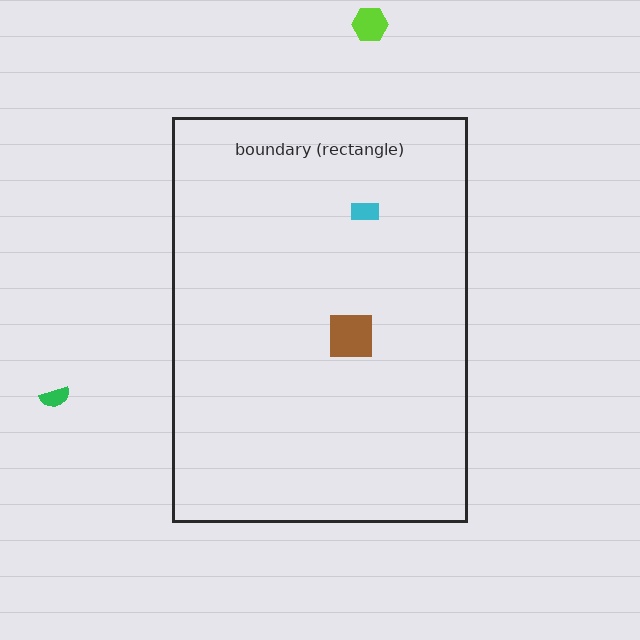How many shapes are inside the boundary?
2 inside, 2 outside.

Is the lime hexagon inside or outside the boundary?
Outside.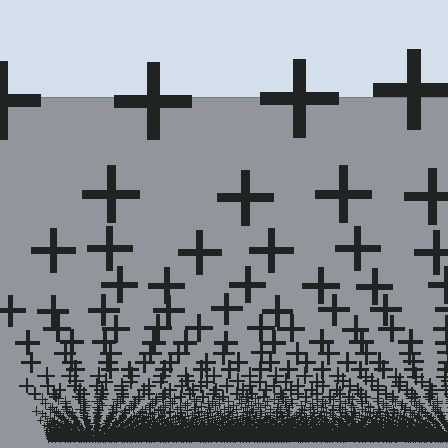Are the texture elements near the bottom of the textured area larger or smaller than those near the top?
Smaller. The gradient is inverted — elements near the bottom are smaller and denser.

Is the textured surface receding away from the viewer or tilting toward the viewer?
The surface appears to tilt toward the viewer. Texture elements get larger and sparser toward the top.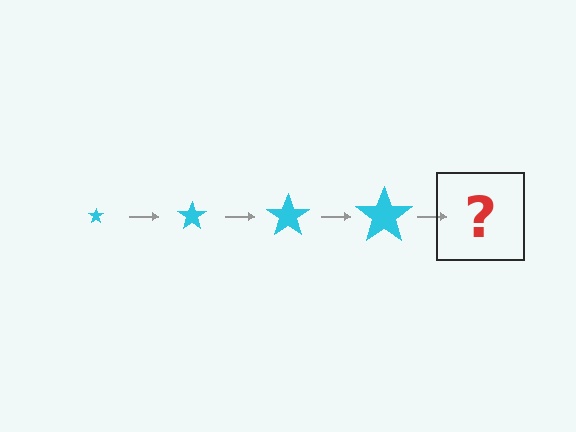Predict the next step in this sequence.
The next step is a cyan star, larger than the previous one.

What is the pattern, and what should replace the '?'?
The pattern is that the star gets progressively larger each step. The '?' should be a cyan star, larger than the previous one.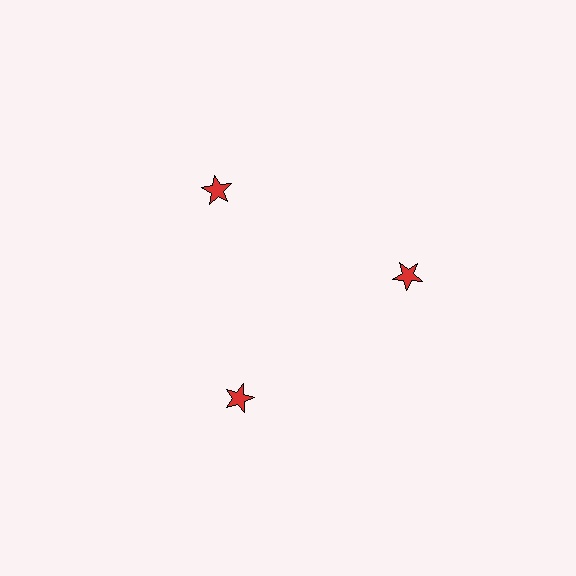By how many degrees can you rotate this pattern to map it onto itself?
The pattern maps onto itself every 120 degrees of rotation.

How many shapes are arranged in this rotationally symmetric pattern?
There are 3 shapes, arranged in 3 groups of 1.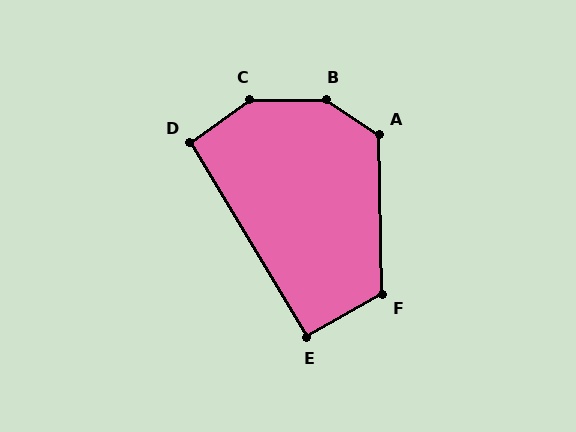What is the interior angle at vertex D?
Approximately 95 degrees (approximately right).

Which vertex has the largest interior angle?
B, at approximately 147 degrees.